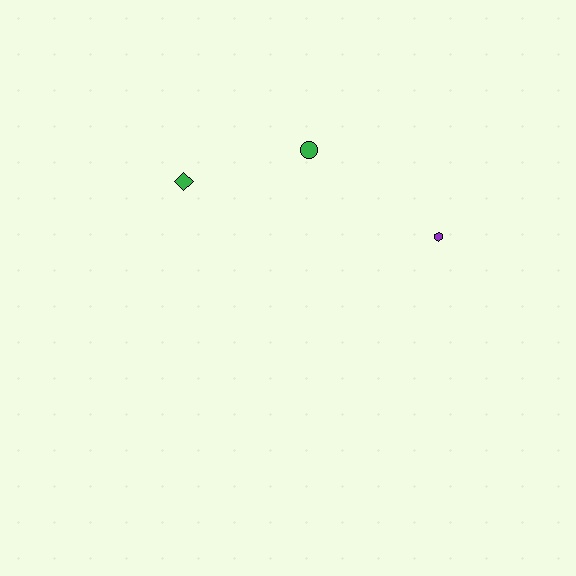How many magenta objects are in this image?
There are no magenta objects.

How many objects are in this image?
There are 3 objects.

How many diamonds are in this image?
There is 1 diamond.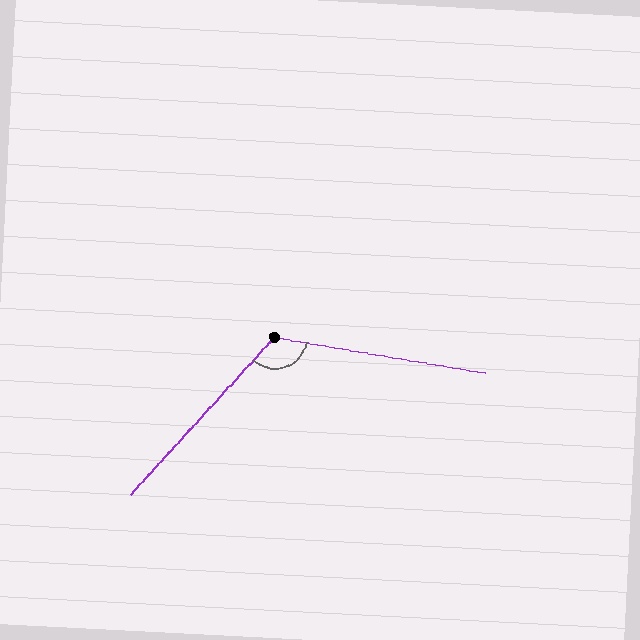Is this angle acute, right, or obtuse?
It is obtuse.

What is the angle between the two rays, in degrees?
Approximately 123 degrees.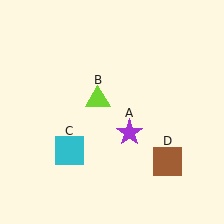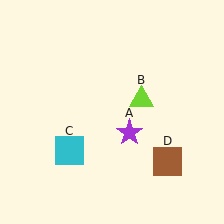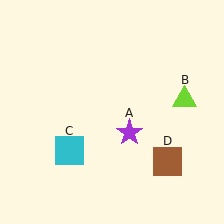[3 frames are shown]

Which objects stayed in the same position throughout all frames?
Purple star (object A) and cyan square (object C) and brown square (object D) remained stationary.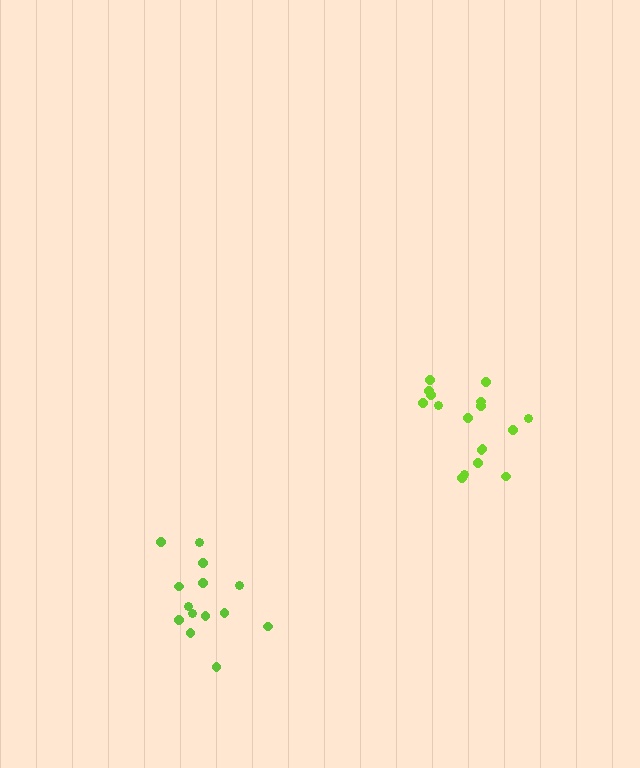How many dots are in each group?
Group 1: 14 dots, Group 2: 17 dots (31 total).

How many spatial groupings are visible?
There are 2 spatial groupings.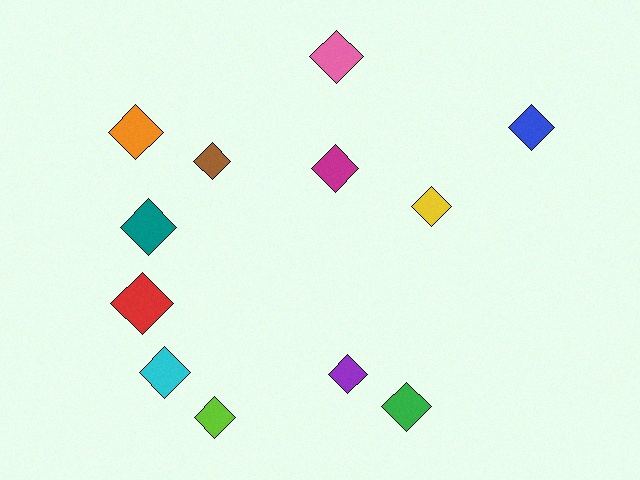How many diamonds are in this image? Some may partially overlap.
There are 12 diamonds.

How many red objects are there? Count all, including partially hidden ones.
There is 1 red object.